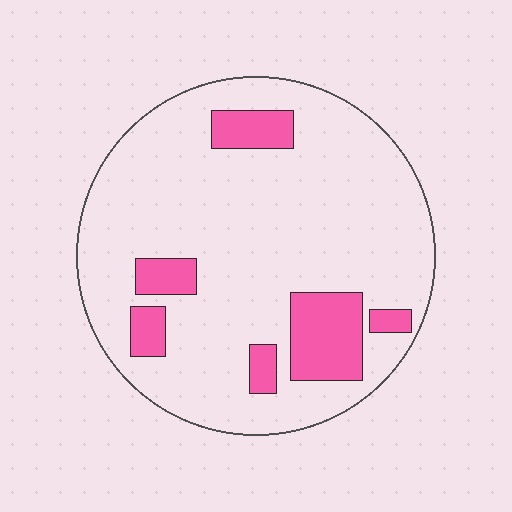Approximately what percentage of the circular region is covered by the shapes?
Approximately 15%.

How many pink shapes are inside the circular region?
6.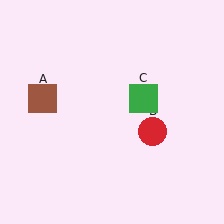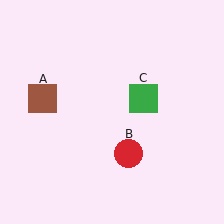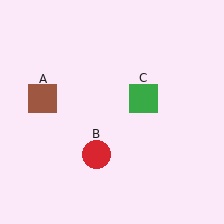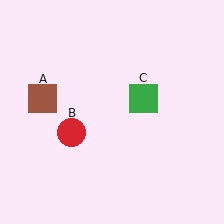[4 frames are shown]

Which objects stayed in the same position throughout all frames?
Brown square (object A) and green square (object C) remained stationary.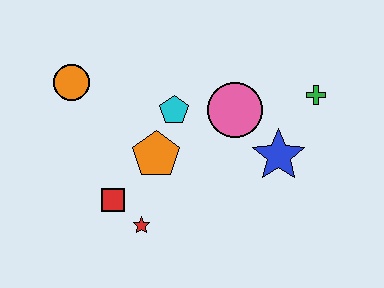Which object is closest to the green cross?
The blue star is closest to the green cross.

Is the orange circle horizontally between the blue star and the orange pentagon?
No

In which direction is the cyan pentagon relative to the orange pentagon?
The cyan pentagon is above the orange pentagon.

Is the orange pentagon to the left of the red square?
No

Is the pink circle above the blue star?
Yes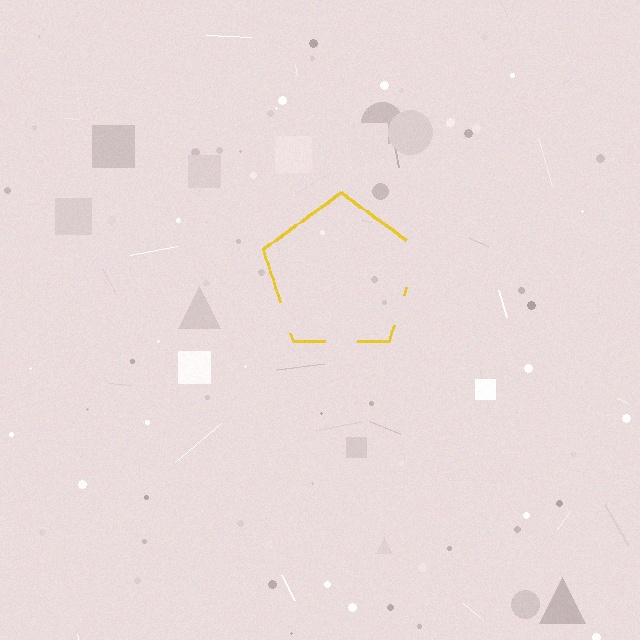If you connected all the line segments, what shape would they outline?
They would outline a pentagon.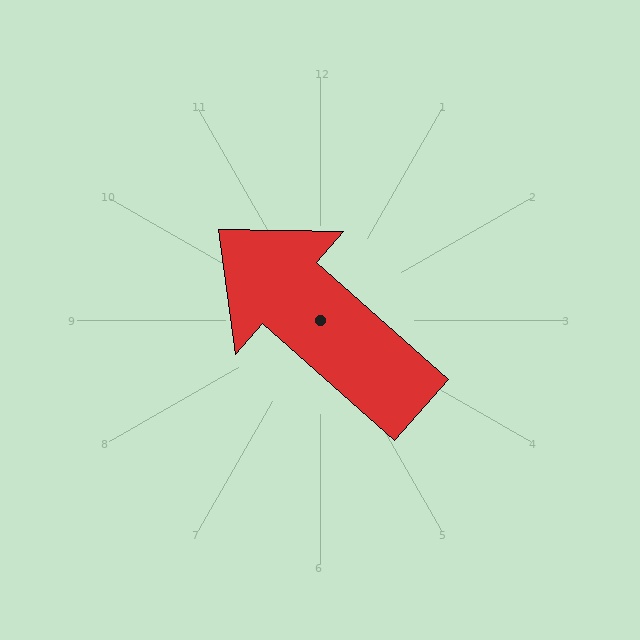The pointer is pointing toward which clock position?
Roughly 10 o'clock.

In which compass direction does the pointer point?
Northwest.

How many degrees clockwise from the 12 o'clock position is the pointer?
Approximately 311 degrees.